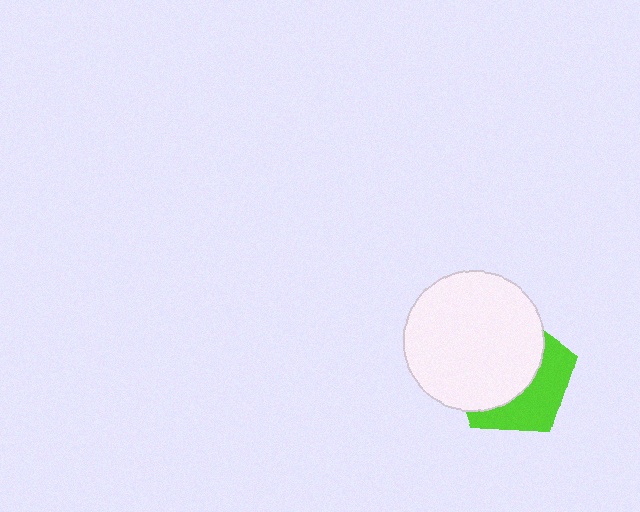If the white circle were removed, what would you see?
You would see the complete lime pentagon.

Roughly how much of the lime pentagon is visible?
A small part of it is visible (roughly 39%).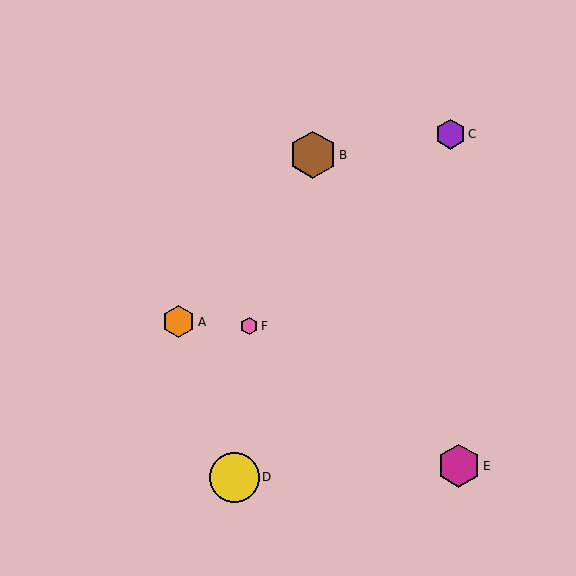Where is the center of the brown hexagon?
The center of the brown hexagon is at (313, 155).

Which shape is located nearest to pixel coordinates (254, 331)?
The pink hexagon (labeled F) at (249, 326) is nearest to that location.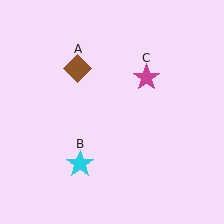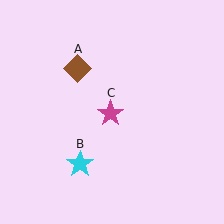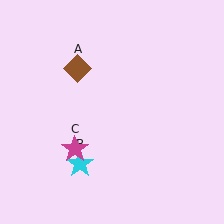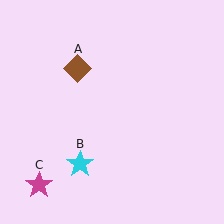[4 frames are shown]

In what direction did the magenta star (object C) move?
The magenta star (object C) moved down and to the left.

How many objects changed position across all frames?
1 object changed position: magenta star (object C).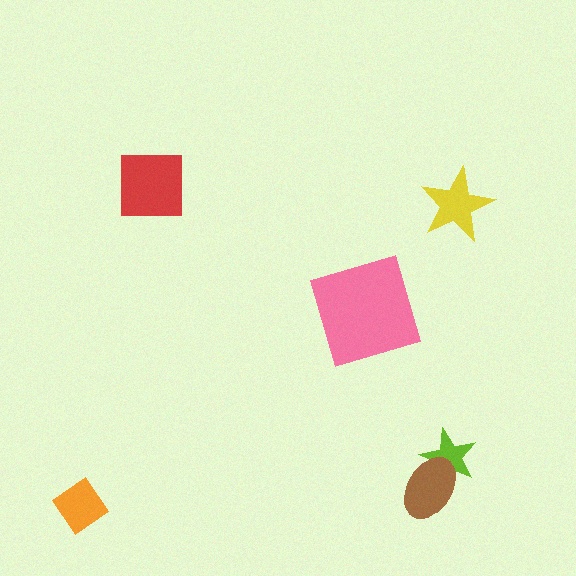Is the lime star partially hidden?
Yes, it is partially covered by another shape.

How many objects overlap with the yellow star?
0 objects overlap with the yellow star.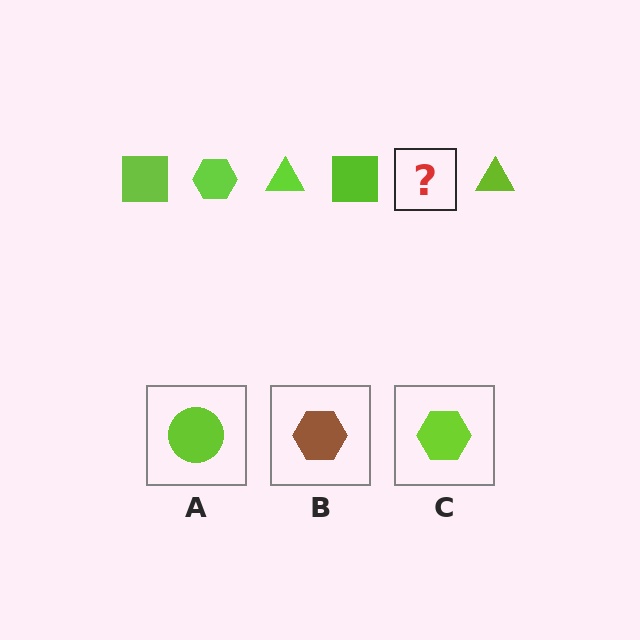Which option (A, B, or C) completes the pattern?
C.